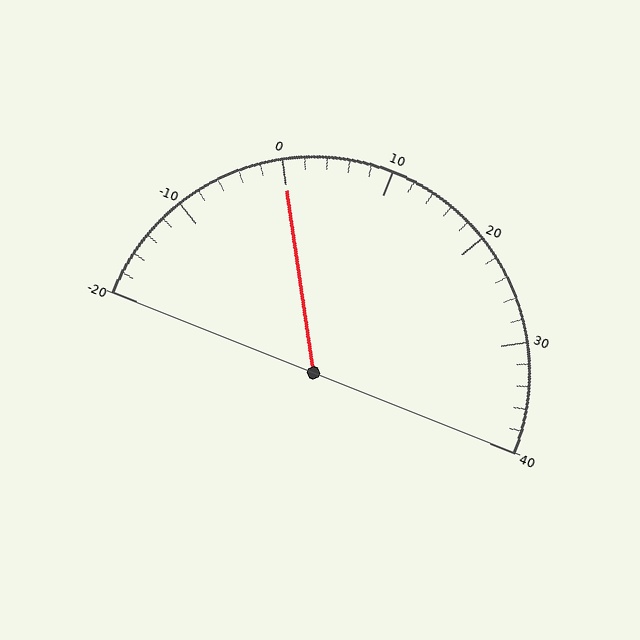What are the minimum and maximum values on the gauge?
The gauge ranges from -20 to 40.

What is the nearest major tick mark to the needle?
The nearest major tick mark is 0.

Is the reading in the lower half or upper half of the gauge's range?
The reading is in the lower half of the range (-20 to 40).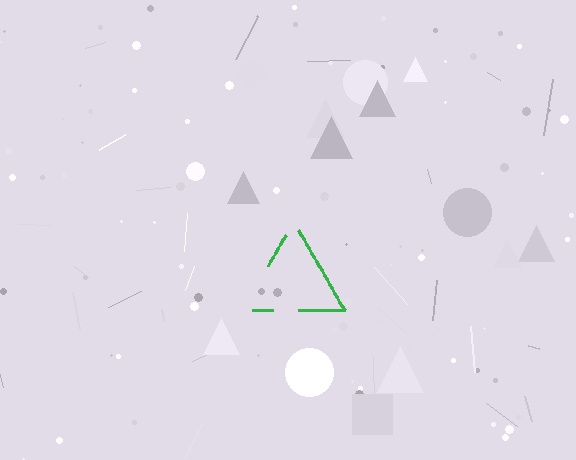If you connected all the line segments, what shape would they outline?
They would outline a triangle.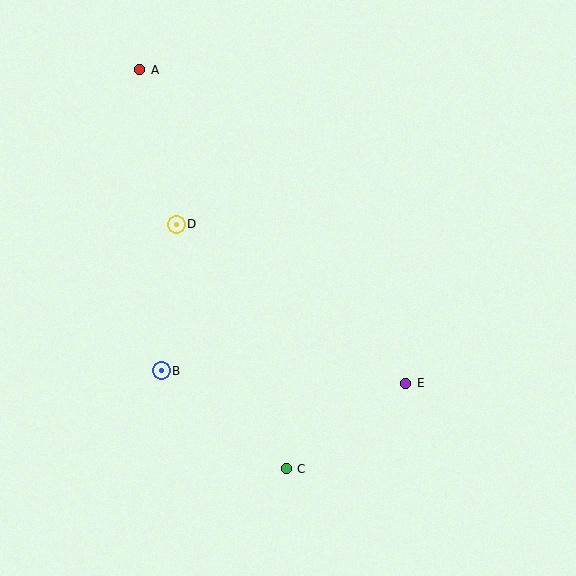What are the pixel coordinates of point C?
Point C is at (286, 469).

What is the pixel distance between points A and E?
The distance between A and E is 411 pixels.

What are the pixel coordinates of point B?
Point B is at (161, 371).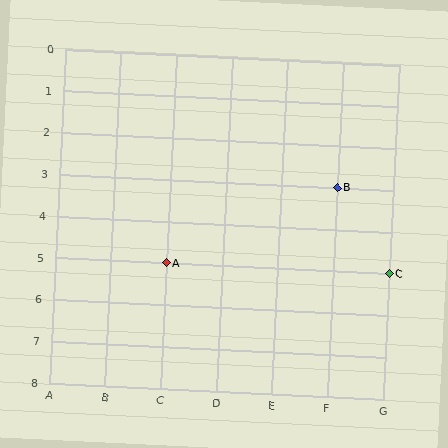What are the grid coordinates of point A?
Point A is at grid coordinates (C, 5).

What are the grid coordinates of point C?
Point C is at grid coordinates (G, 5).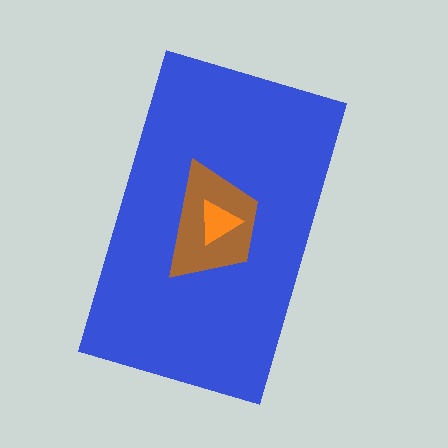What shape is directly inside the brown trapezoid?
The orange triangle.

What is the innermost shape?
The orange triangle.